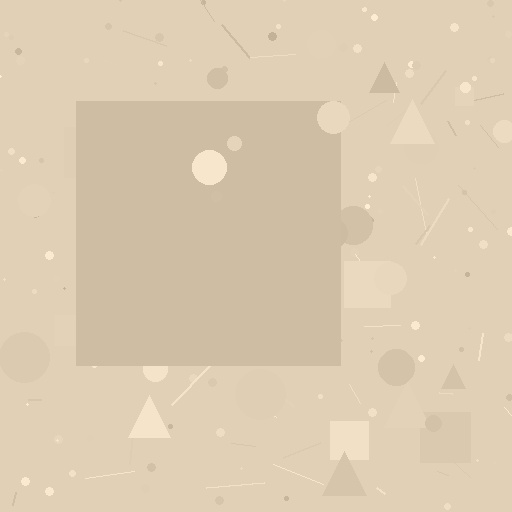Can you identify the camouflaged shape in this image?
The camouflaged shape is a square.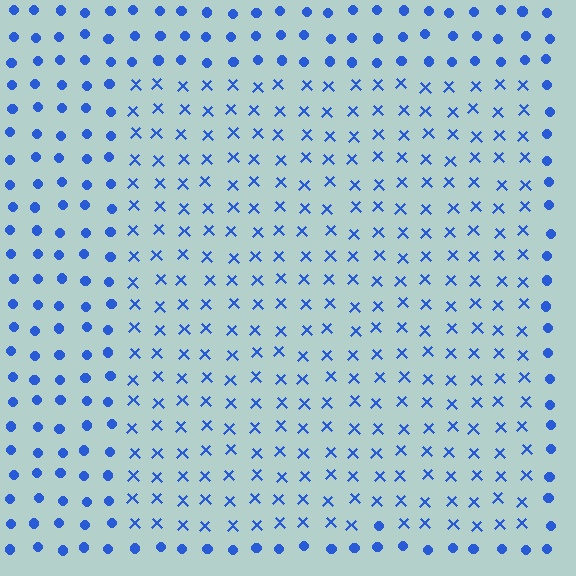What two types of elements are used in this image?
The image uses X marks inside the rectangle region and circles outside it.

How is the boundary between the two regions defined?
The boundary is defined by a change in element shape: X marks inside vs. circles outside. All elements share the same color and spacing.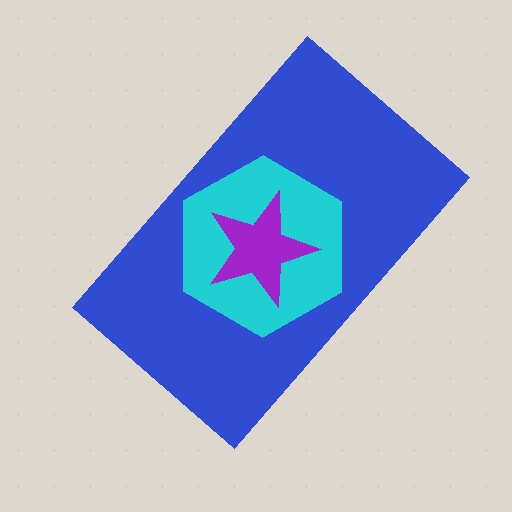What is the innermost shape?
The purple star.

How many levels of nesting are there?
3.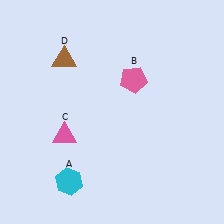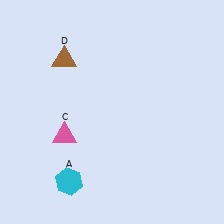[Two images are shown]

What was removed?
The pink pentagon (B) was removed in Image 2.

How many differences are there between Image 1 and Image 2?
There is 1 difference between the two images.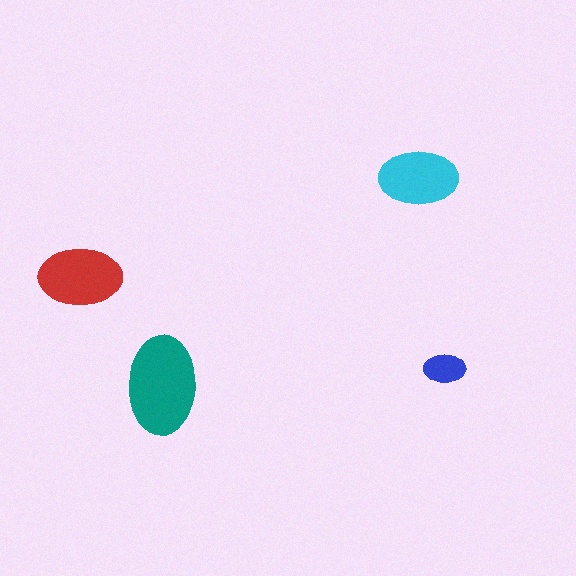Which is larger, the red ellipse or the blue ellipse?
The red one.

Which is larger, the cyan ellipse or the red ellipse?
The red one.